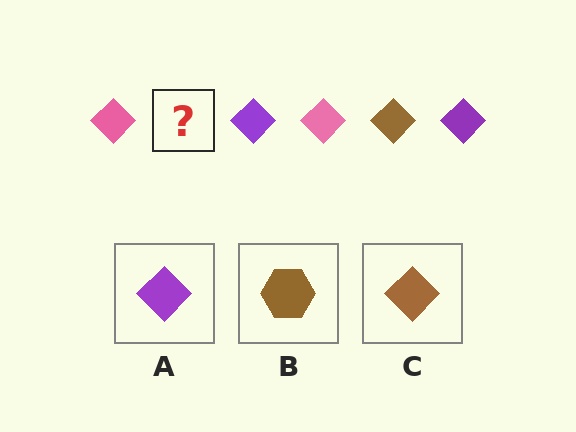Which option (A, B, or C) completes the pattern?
C.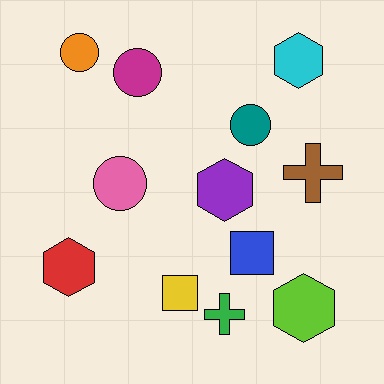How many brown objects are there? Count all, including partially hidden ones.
There is 1 brown object.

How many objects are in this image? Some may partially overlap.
There are 12 objects.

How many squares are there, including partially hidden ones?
There are 2 squares.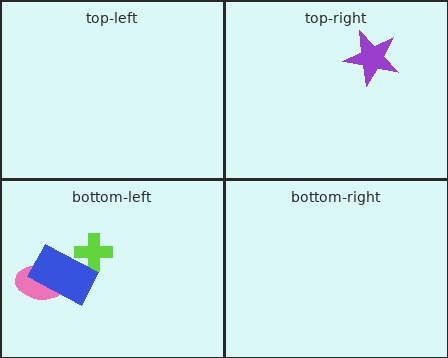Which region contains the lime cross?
The bottom-left region.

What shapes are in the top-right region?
The purple star.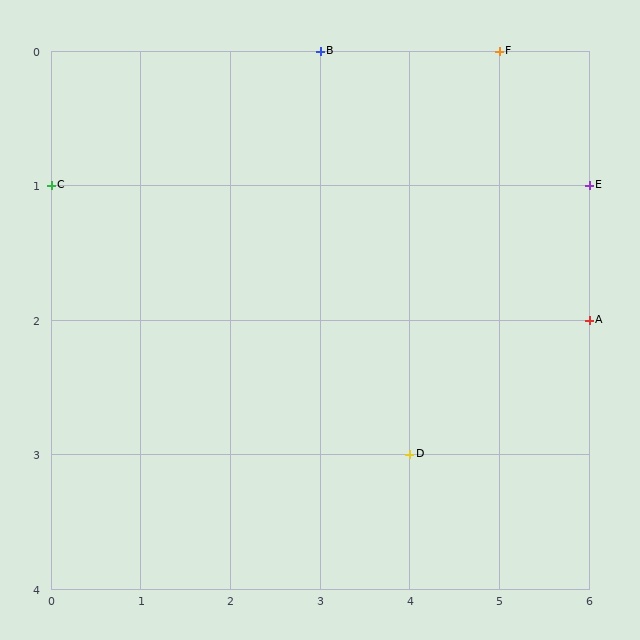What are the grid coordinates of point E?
Point E is at grid coordinates (6, 1).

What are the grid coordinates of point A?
Point A is at grid coordinates (6, 2).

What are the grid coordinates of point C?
Point C is at grid coordinates (0, 1).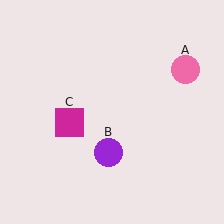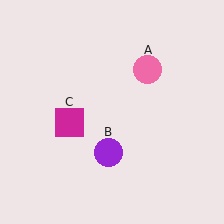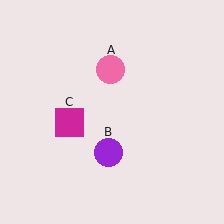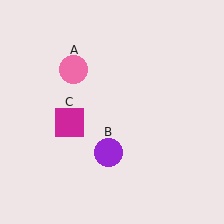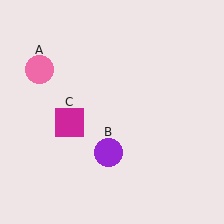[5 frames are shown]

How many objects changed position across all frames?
1 object changed position: pink circle (object A).